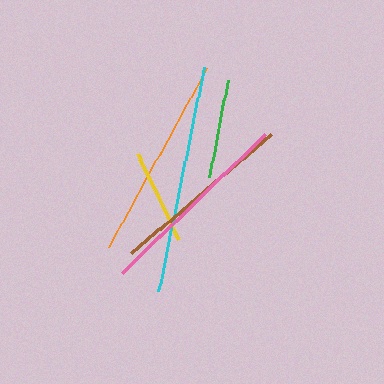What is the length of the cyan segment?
The cyan segment is approximately 229 pixels long.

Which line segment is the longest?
The cyan line is the longest at approximately 229 pixels.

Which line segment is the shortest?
The yellow line is the shortest at approximately 94 pixels.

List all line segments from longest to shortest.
From longest to shortest: cyan, orange, pink, brown, green, yellow.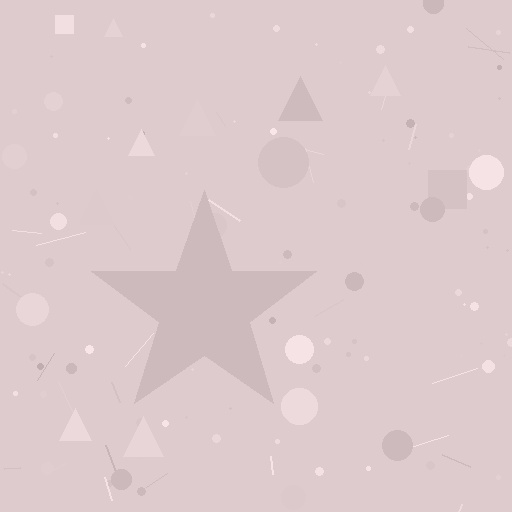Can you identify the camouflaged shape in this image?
The camouflaged shape is a star.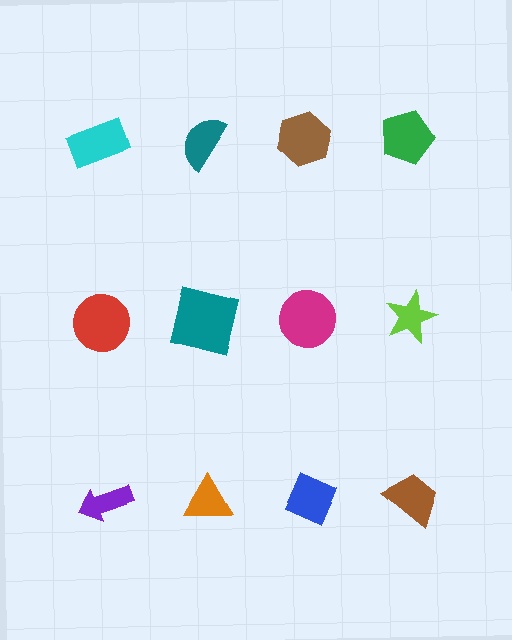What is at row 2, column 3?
A magenta circle.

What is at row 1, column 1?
A cyan rectangle.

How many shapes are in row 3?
4 shapes.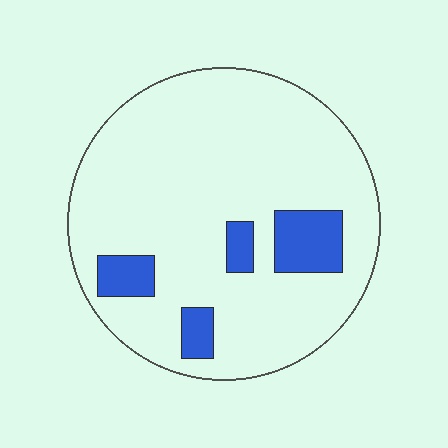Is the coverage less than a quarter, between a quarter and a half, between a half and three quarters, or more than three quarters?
Less than a quarter.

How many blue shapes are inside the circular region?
4.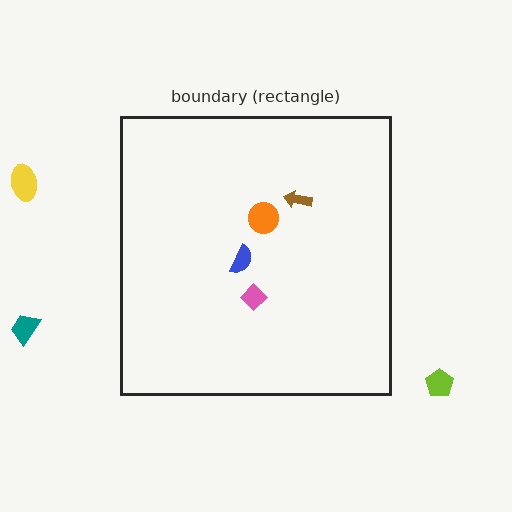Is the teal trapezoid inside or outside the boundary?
Outside.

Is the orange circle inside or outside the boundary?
Inside.